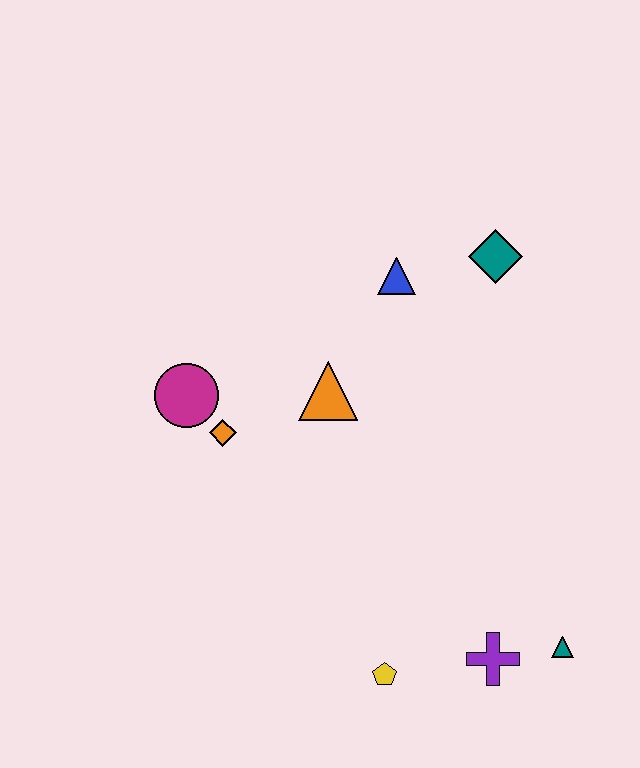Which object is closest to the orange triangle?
The orange diamond is closest to the orange triangle.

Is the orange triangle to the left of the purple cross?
Yes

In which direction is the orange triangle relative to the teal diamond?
The orange triangle is to the left of the teal diamond.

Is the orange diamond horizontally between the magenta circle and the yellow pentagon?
Yes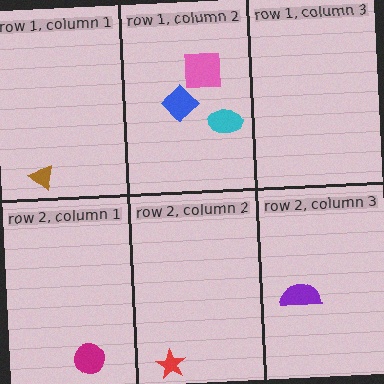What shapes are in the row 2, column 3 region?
The purple semicircle.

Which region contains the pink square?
The row 1, column 2 region.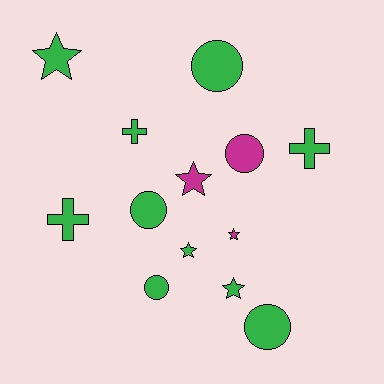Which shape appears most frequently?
Circle, with 5 objects.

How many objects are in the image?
There are 13 objects.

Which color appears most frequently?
Green, with 10 objects.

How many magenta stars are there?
There are 2 magenta stars.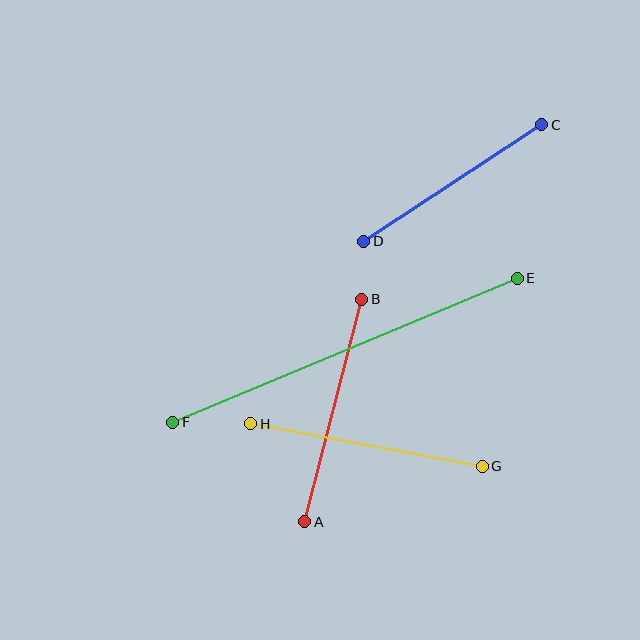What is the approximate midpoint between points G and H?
The midpoint is at approximately (366, 445) pixels.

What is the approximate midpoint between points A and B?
The midpoint is at approximately (333, 411) pixels.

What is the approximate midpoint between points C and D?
The midpoint is at approximately (453, 183) pixels.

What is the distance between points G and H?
The distance is approximately 236 pixels.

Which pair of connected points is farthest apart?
Points E and F are farthest apart.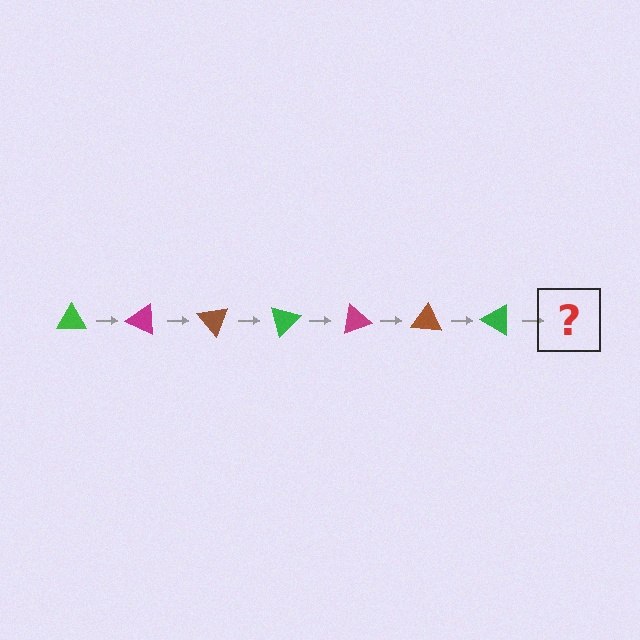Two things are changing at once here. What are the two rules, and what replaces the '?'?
The two rules are that it rotates 25 degrees each step and the color cycles through green, magenta, and brown. The '?' should be a magenta triangle, rotated 175 degrees from the start.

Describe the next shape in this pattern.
It should be a magenta triangle, rotated 175 degrees from the start.